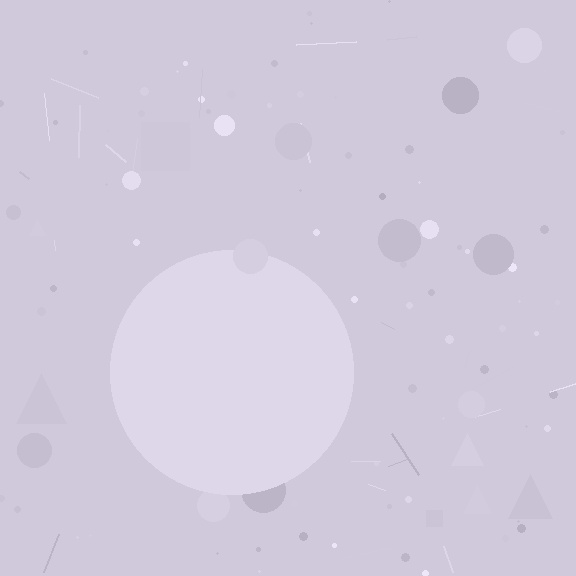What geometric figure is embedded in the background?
A circle is embedded in the background.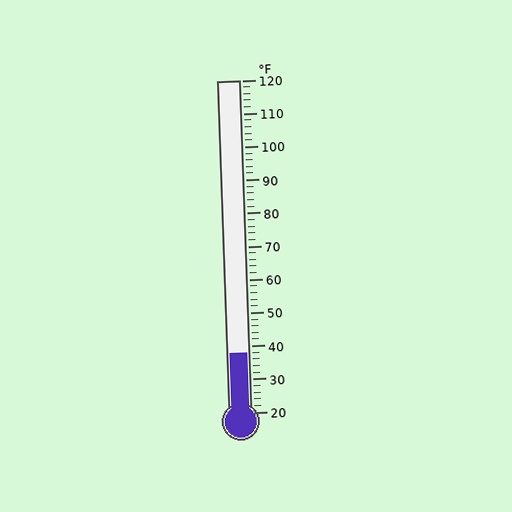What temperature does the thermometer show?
The thermometer shows approximately 38°F.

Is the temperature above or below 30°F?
The temperature is above 30°F.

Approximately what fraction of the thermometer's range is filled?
The thermometer is filled to approximately 20% of its range.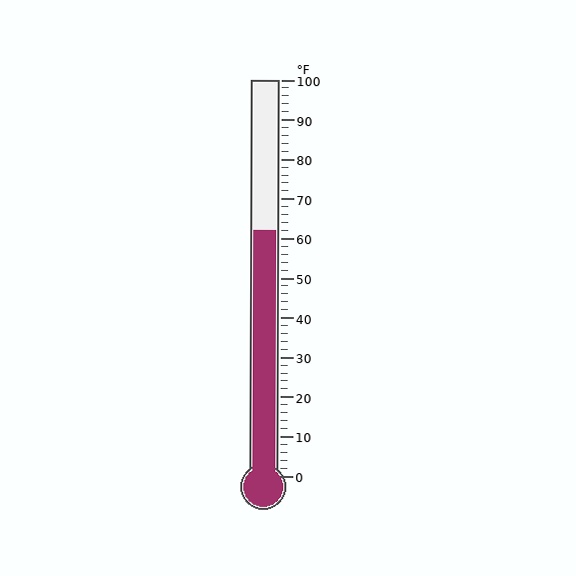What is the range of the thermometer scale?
The thermometer scale ranges from 0°F to 100°F.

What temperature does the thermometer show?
The thermometer shows approximately 62°F.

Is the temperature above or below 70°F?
The temperature is below 70°F.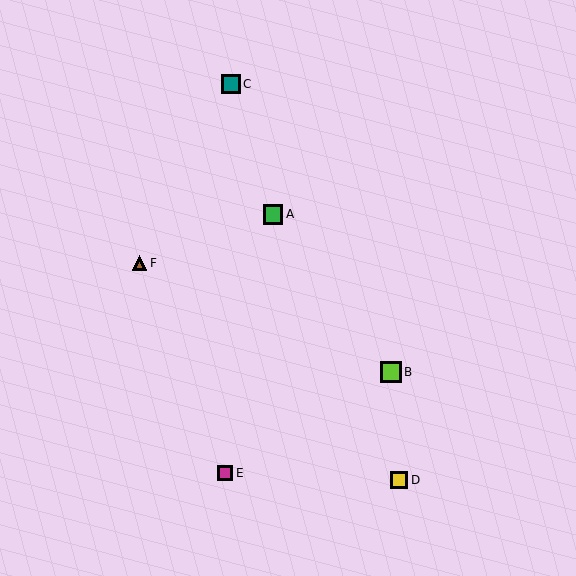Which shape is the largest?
The lime square (labeled B) is the largest.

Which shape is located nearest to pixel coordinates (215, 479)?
The magenta square (labeled E) at (225, 473) is nearest to that location.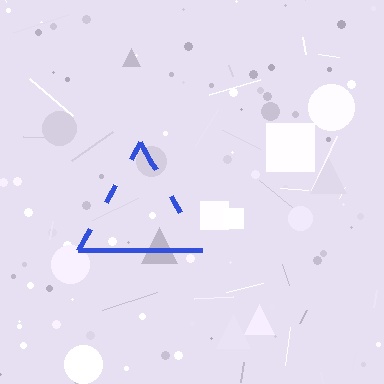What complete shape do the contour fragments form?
The contour fragments form a triangle.